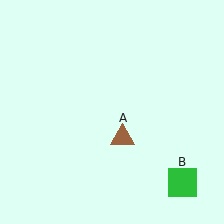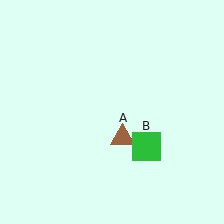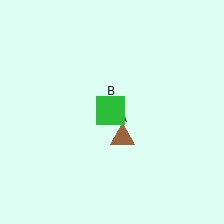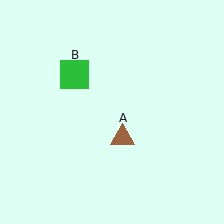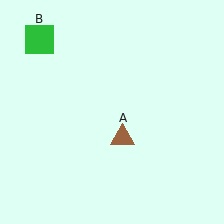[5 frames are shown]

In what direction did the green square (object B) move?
The green square (object B) moved up and to the left.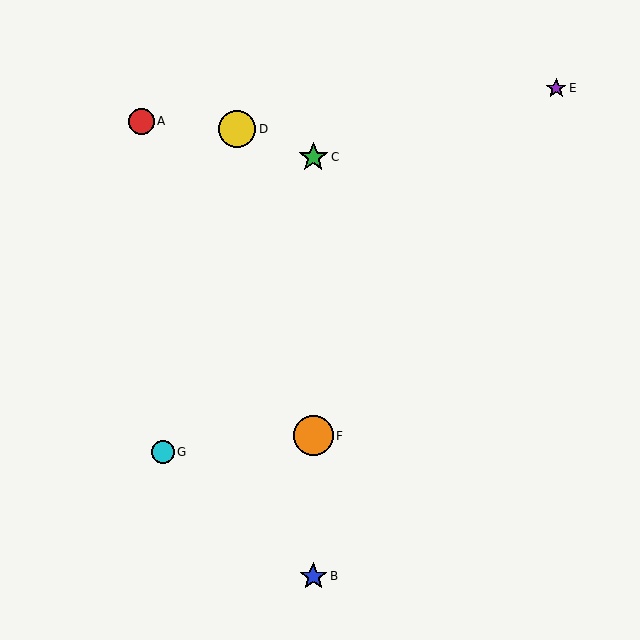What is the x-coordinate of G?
Object G is at x≈163.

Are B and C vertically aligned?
Yes, both are at x≈313.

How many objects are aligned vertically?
3 objects (B, C, F) are aligned vertically.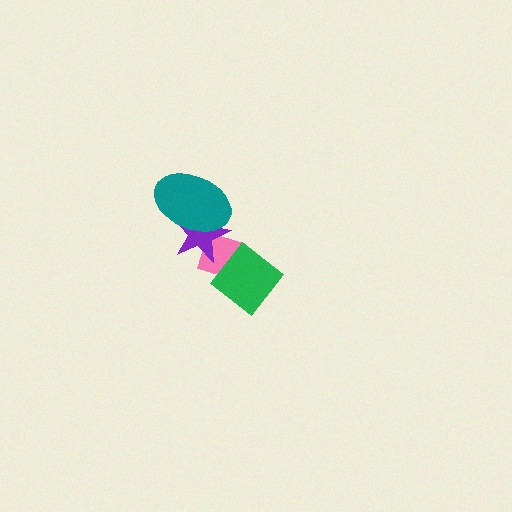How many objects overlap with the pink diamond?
2 objects overlap with the pink diamond.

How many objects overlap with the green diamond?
1 object overlaps with the green diamond.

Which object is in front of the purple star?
The teal ellipse is in front of the purple star.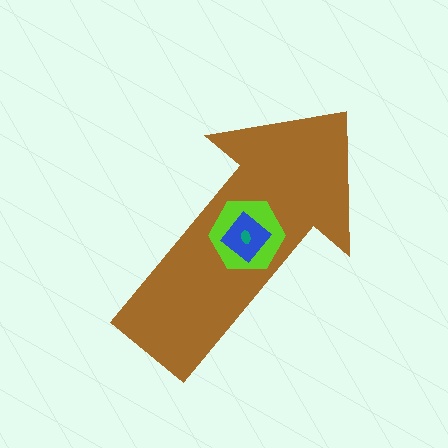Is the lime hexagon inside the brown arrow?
Yes.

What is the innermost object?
The teal ellipse.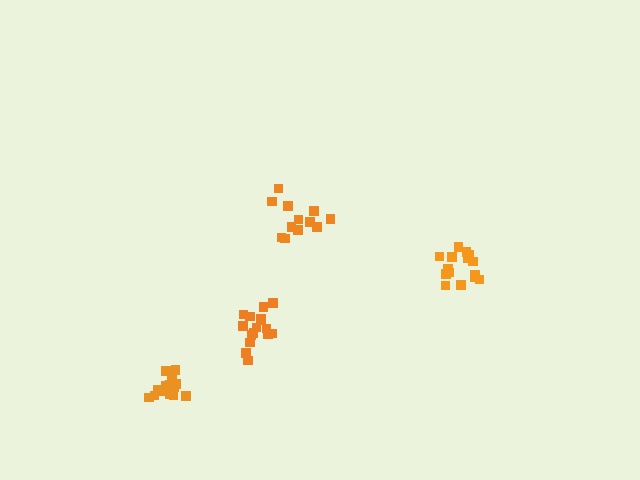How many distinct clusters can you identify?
There are 4 distinct clusters.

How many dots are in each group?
Group 1: 16 dots, Group 2: 12 dots, Group 3: 16 dots, Group 4: 16 dots (60 total).